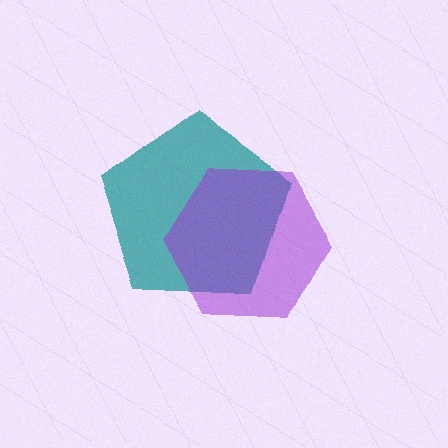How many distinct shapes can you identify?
There are 2 distinct shapes: a teal pentagon, a purple hexagon.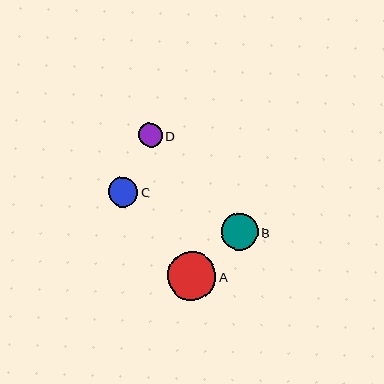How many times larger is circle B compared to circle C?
Circle B is approximately 1.2 times the size of circle C.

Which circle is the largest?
Circle A is the largest with a size of approximately 48 pixels.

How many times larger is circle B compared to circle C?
Circle B is approximately 1.2 times the size of circle C.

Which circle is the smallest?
Circle D is the smallest with a size of approximately 24 pixels.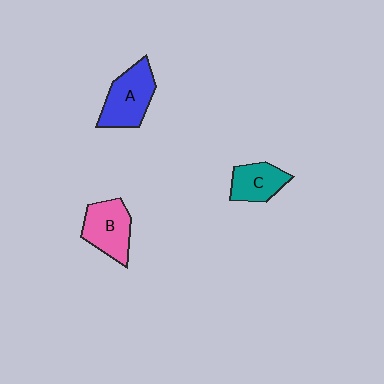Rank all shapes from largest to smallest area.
From largest to smallest: A (blue), B (pink), C (teal).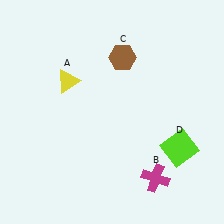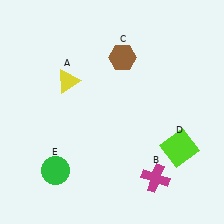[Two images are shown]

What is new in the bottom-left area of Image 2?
A green circle (E) was added in the bottom-left area of Image 2.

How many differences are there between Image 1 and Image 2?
There is 1 difference between the two images.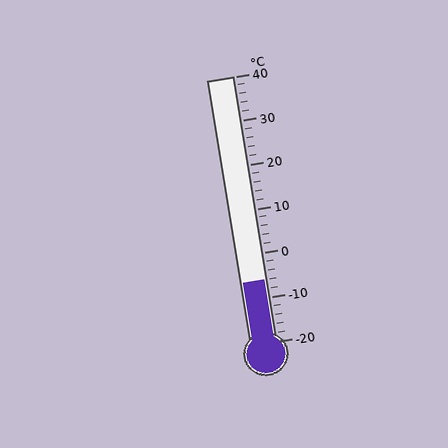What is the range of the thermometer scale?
The thermometer scale ranges from -20°C to 40°C.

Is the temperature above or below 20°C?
The temperature is below 20°C.